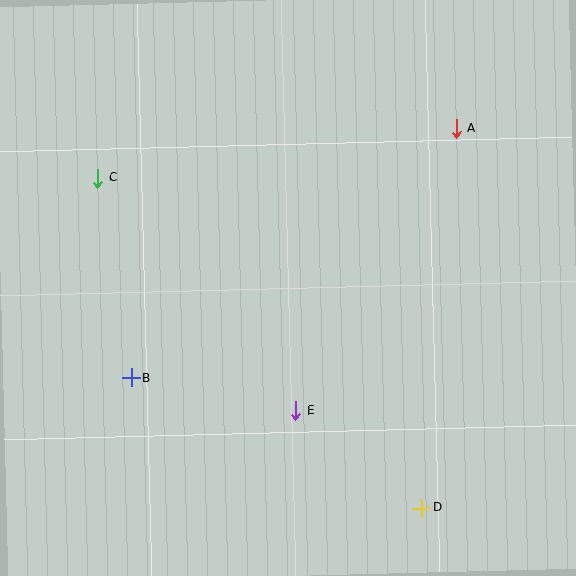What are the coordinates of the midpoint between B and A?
The midpoint between B and A is at (294, 253).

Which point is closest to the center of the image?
Point E at (296, 411) is closest to the center.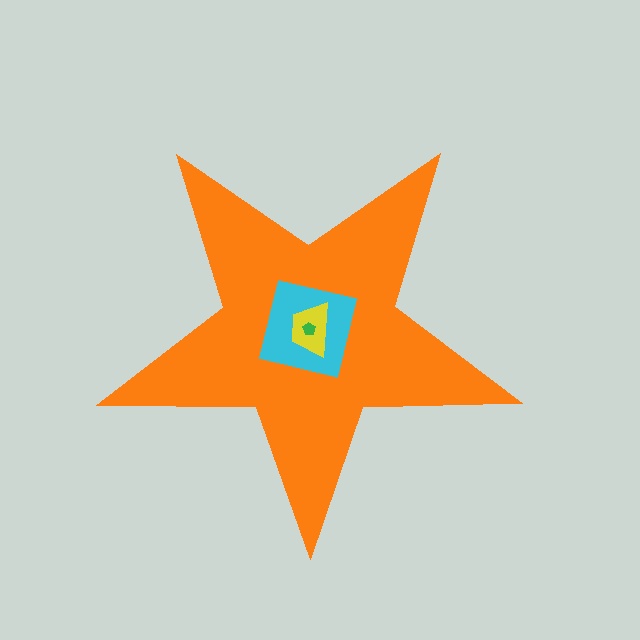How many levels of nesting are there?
4.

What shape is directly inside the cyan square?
The yellow trapezoid.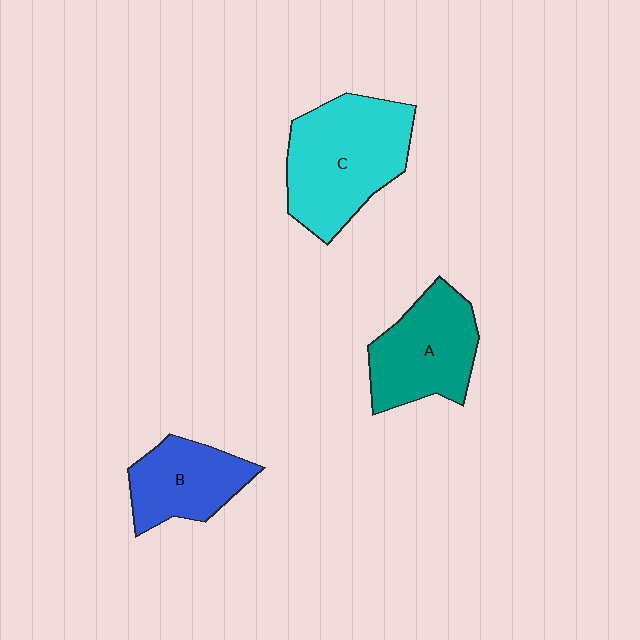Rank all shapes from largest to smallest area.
From largest to smallest: C (cyan), A (teal), B (blue).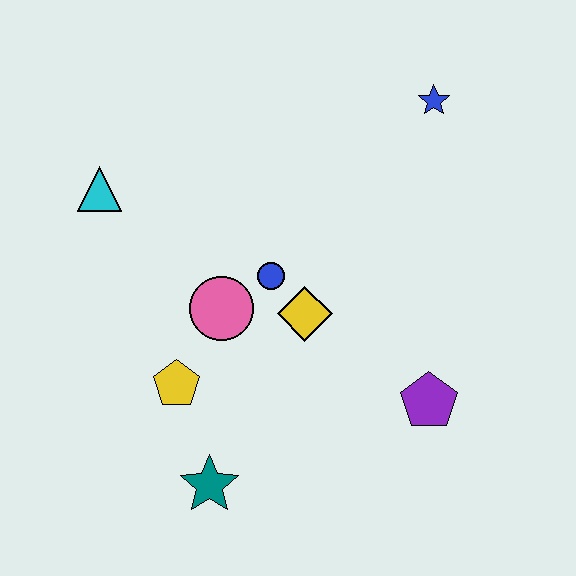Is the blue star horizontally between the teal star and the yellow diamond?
No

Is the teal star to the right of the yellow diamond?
No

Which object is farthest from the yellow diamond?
The blue star is farthest from the yellow diamond.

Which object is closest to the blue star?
The blue circle is closest to the blue star.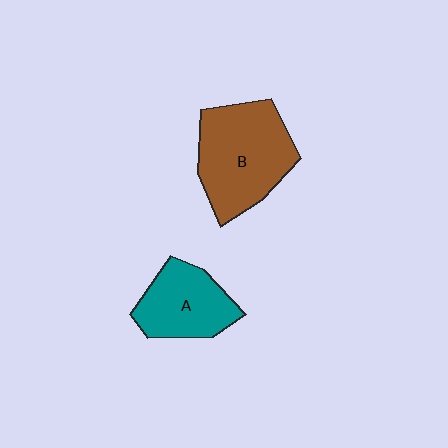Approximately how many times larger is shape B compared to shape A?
Approximately 1.5 times.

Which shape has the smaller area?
Shape A (teal).